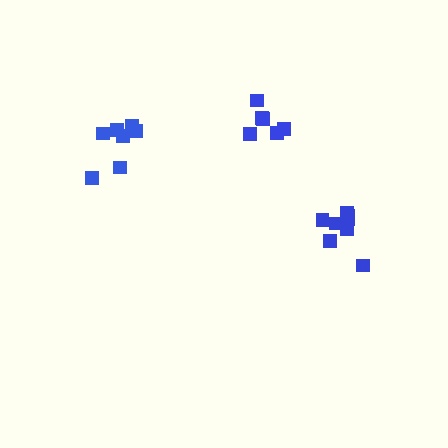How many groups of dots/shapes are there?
There are 3 groups.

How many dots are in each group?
Group 1: 8 dots, Group 2: 6 dots, Group 3: 7 dots (21 total).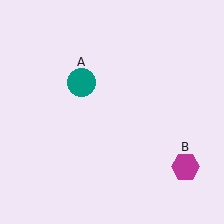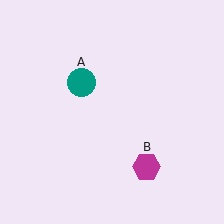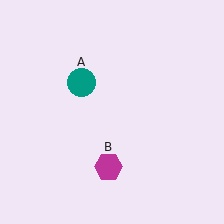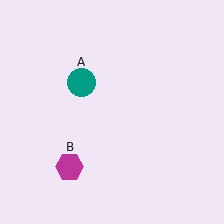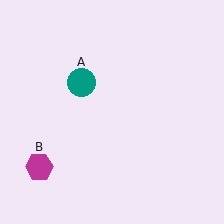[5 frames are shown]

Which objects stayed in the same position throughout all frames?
Teal circle (object A) remained stationary.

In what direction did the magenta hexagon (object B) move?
The magenta hexagon (object B) moved left.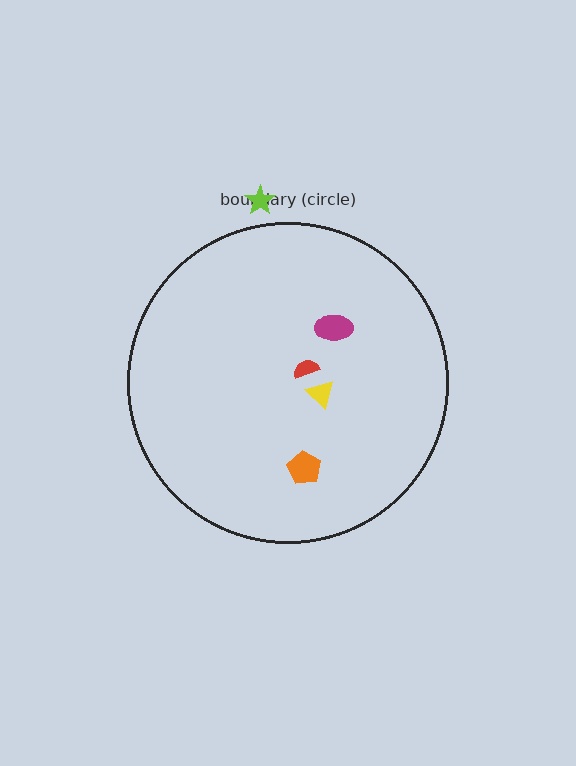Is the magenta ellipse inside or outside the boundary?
Inside.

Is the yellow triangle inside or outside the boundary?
Inside.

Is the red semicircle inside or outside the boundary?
Inside.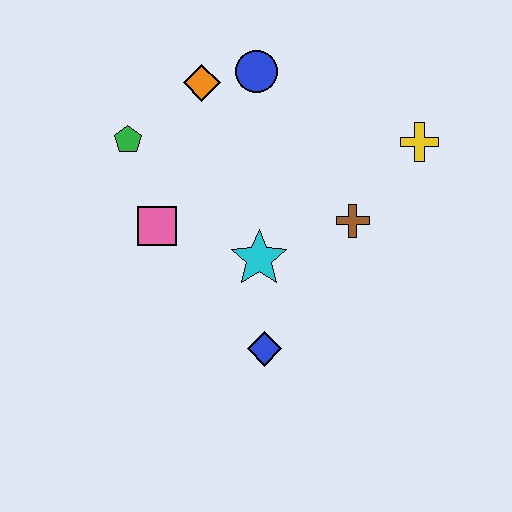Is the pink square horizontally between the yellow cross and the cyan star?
No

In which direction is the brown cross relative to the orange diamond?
The brown cross is to the right of the orange diamond.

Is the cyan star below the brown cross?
Yes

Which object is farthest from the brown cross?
The green pentagon is farthest from the brown cross.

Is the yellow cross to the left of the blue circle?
No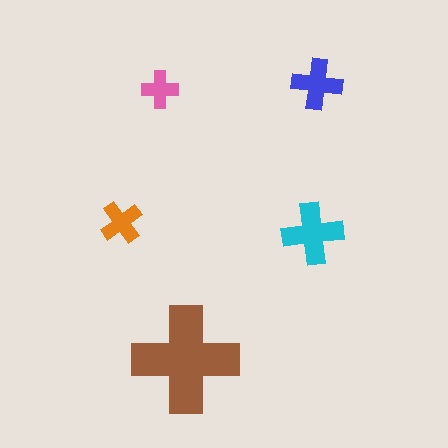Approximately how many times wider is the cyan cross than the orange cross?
About 1.5 times wider.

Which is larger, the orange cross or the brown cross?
The brown one.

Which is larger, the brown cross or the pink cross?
The brown one.